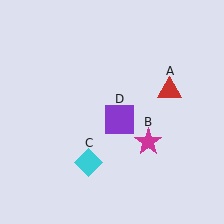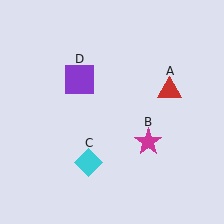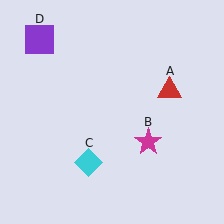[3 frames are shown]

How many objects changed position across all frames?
1 object changed position: purple square (object D).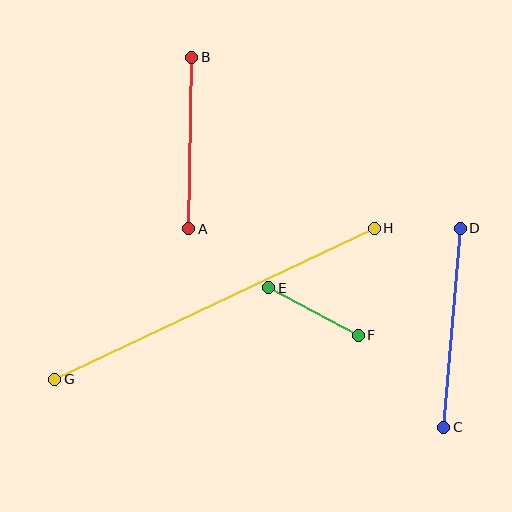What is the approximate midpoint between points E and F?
The midpoint is at approximately (313, 311) pixels.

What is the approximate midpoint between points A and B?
The midpoint is at approximately (190, 143) pixels.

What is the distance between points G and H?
The distance is approximately 353 pixels.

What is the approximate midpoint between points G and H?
The midpoint is at approximately (214, 304) pixels.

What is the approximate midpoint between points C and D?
The midpoint is at approximately (452, 328) pixels.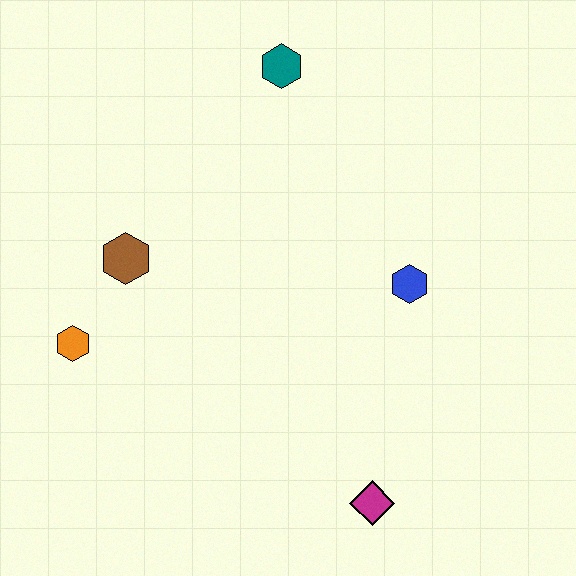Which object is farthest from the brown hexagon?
The magenta diamond is farthest from the brown hexagon.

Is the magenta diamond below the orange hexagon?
Yes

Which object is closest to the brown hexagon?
The orange hexagon is closest to the brown hexagon.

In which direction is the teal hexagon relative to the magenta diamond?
The teal hexagon is above the magenta diamond.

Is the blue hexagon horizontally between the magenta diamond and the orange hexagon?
No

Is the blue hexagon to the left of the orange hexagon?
No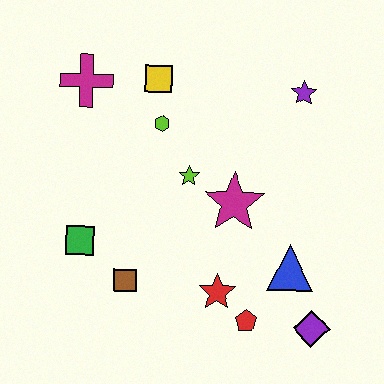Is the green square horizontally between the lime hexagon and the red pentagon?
No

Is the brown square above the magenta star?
No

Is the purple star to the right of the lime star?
Yes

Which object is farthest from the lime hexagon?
The purple diamond is farthest from the lime hexagon.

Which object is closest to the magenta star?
The lime star is closest to the magenta star.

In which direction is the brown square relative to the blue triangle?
The brown square is to the left of the blue triangle.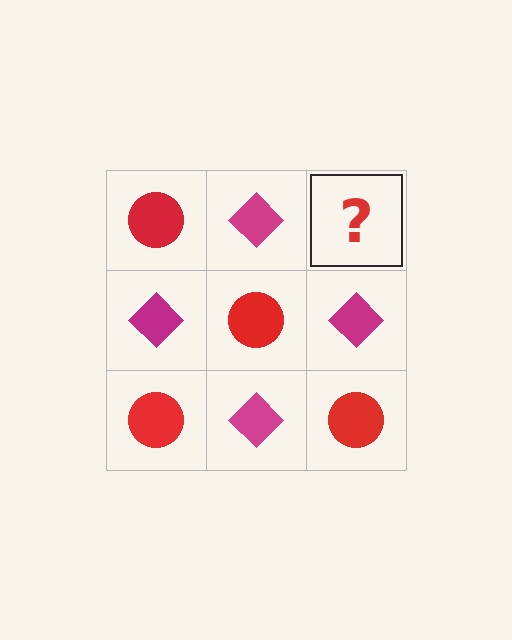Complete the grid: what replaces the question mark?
The question mark should be replaced with a red circle.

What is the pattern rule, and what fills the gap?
The rule is that it alternates red circle and magenta diamond in a checkerboard pattern. The gap should be filled with a red circle.